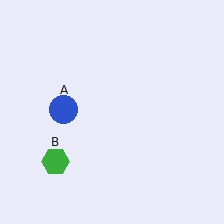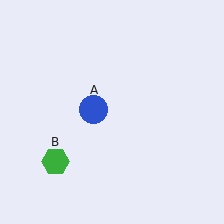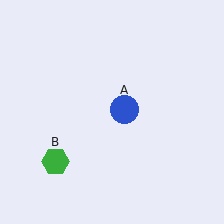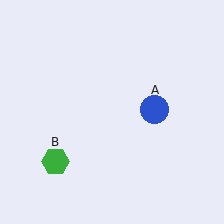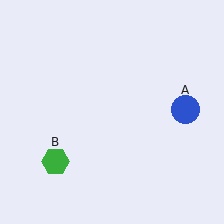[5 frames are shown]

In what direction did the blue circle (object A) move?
The blue circle (object A) moved right.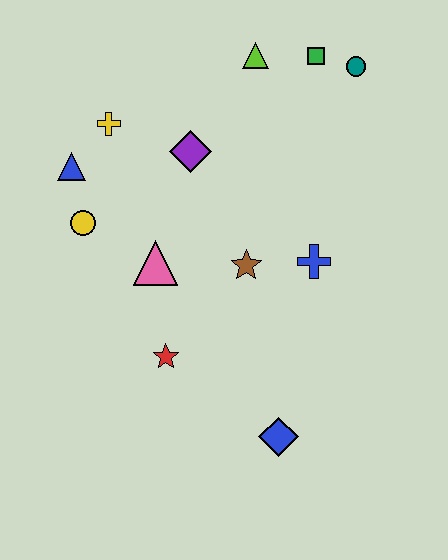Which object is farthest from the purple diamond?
The blue diamond is farthest from the purple diamond.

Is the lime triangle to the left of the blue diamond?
Yes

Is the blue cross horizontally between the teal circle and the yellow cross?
Yes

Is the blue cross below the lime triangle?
Yes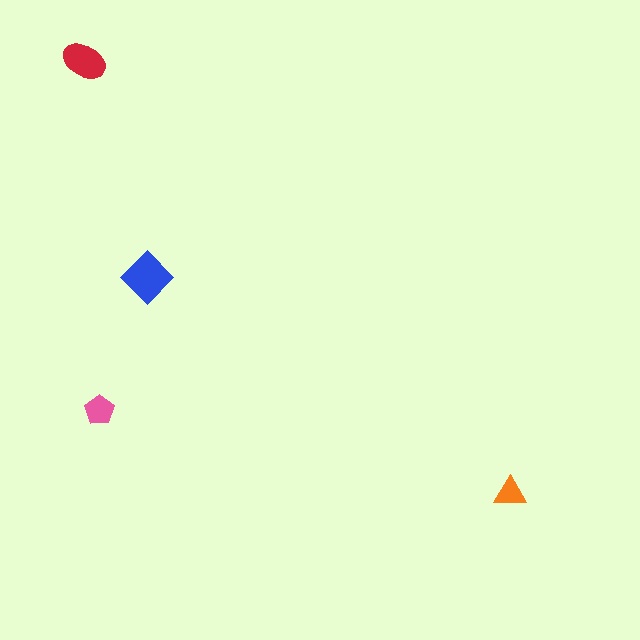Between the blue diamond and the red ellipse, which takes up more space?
The blue diamond.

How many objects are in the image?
There are 4 objects in the image.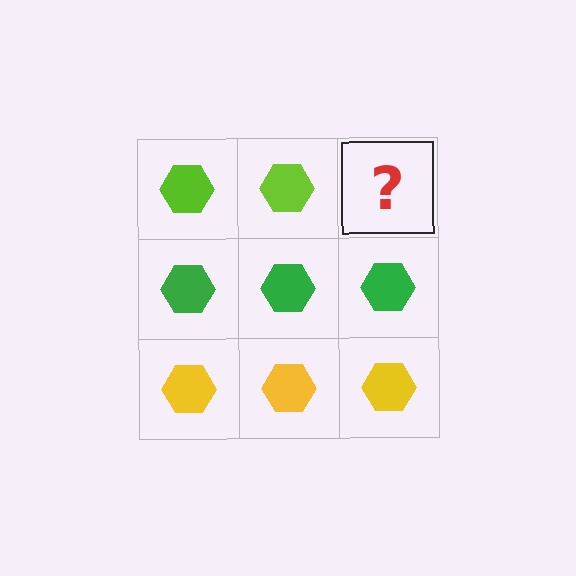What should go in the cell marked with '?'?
The missing cell should contain a lime hexagon.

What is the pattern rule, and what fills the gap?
The rule is that each row has a consistent color. The gap should be filled with a lime hexagon.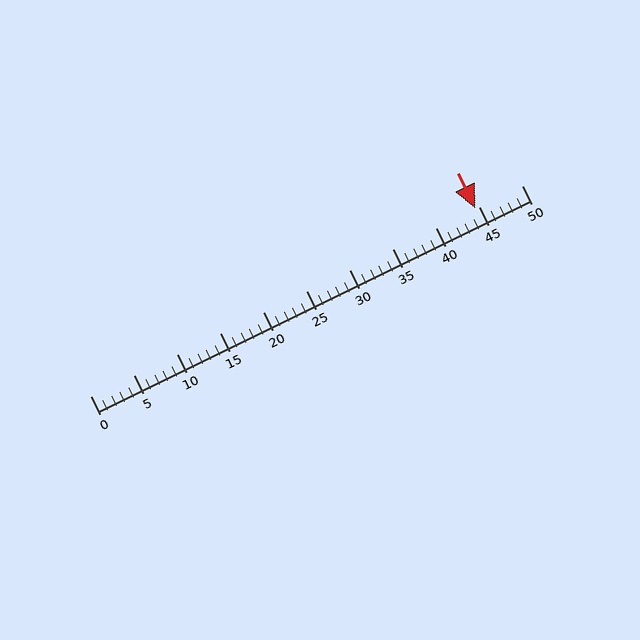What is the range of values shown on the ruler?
The ruler shows values from 0 to 50.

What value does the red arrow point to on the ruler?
The red arrow points to approximately 45.